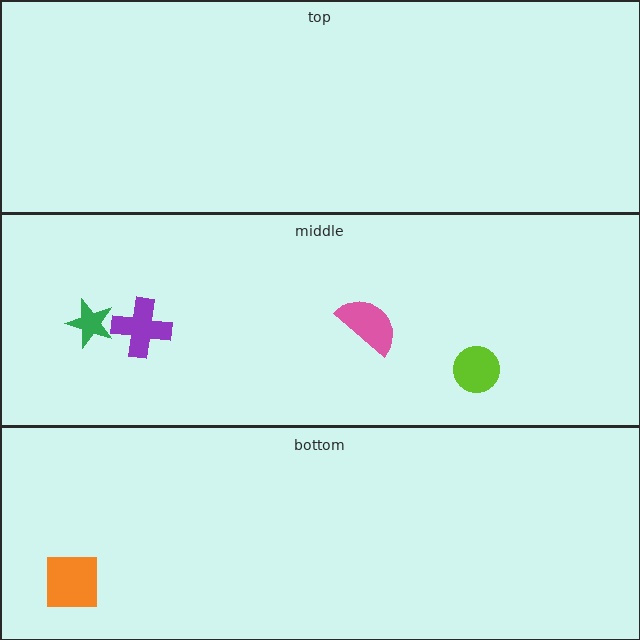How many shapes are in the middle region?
4.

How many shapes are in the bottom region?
1.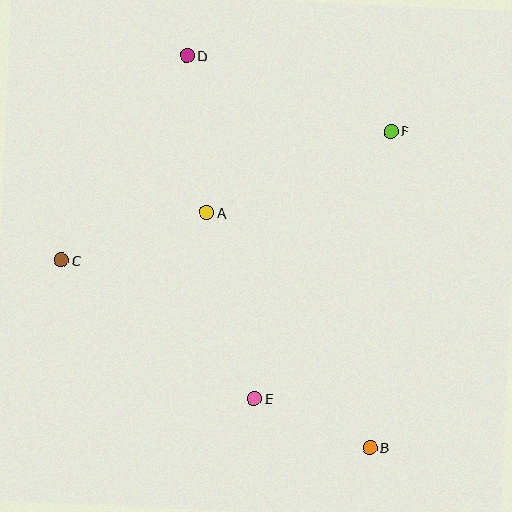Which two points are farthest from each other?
Points B and D are farthest from each other.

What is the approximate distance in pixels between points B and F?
The distance between B and F is approximately 317 pixels.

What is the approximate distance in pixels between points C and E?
The distance between C and E is approximately 237 pixels.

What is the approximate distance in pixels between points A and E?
The distance between A and E is approximately 192 pixels.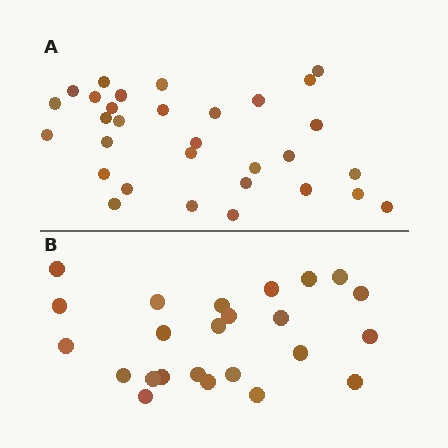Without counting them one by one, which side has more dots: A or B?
Region A (the top region) has more dots.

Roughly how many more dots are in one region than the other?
Region A has roughly 8 or so more dots than region B.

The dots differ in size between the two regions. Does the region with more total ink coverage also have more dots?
No. Region B has more total ink coverage because its dots are larger, but region A actually contains more individual dots. Total area can be misleading — the number of items is what matters here.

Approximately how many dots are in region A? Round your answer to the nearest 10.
About 30 dots. (The exact count is 31, which rounds to 30.)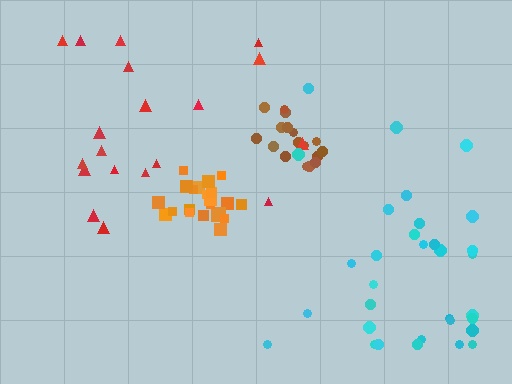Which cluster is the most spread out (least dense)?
Red.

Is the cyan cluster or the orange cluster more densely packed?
Orange.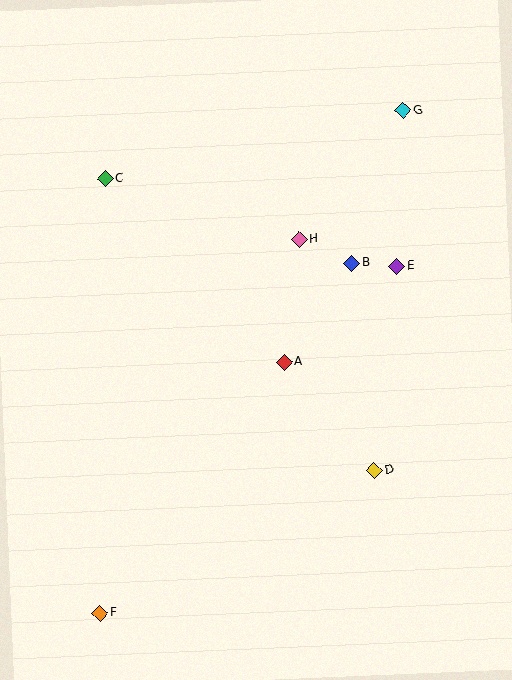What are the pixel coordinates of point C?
Point C is at (105, 179).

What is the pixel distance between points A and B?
The distance between A and B is 120 pixels.